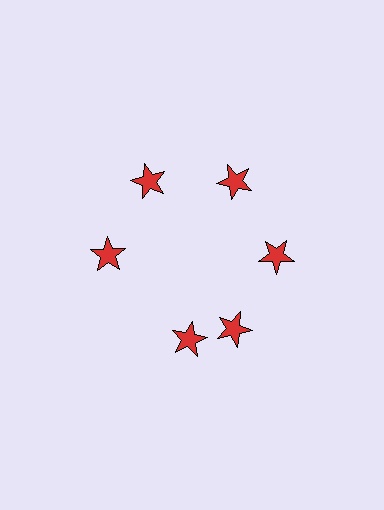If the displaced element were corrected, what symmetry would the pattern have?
It would have 6-fold rotational symmetry — the pattern would map onto itself every 60 degrees.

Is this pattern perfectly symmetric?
No. The 6 red stars are arranged in a ring, but one element near the 7 o'clock position is rotated out of alignment along the ring, breaking the 6-fold rotational symmetry.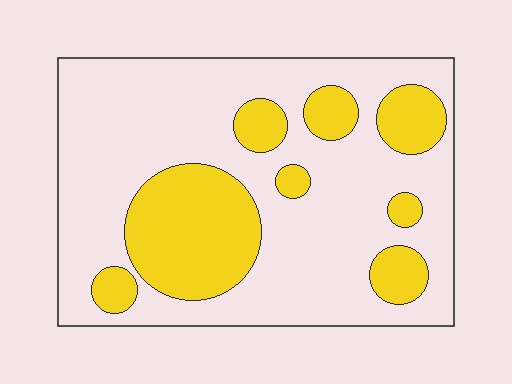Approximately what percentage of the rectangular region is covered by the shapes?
Approximately 30%.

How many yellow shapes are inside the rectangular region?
8.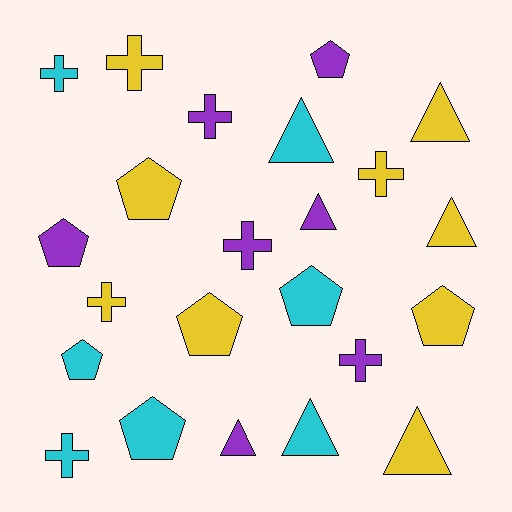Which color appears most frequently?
Yellow, with 9 objects.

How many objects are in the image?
There are 23 objects.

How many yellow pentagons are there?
There are 3 yellow pentagons.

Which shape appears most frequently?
Pentagon, with 8 objects.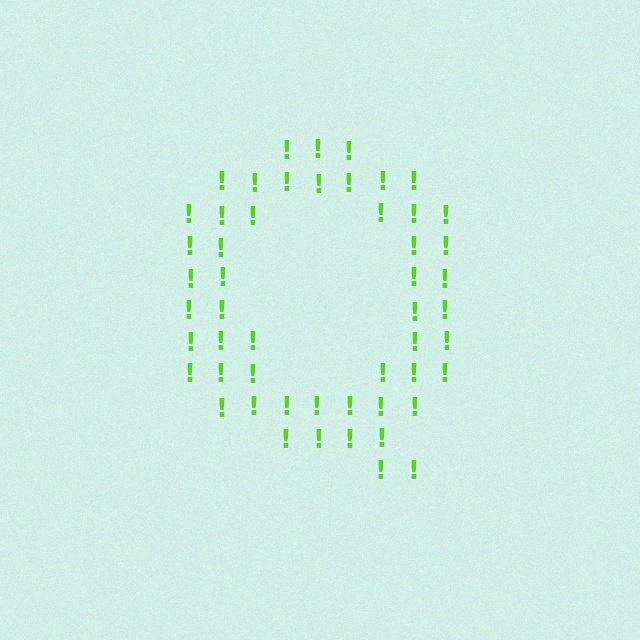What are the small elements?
The small elements are exclamation marks.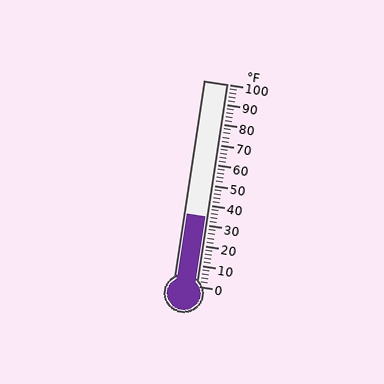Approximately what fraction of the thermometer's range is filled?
The thermometer is filled to approximately 35% of its range.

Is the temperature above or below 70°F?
The temperature is below 70°F.